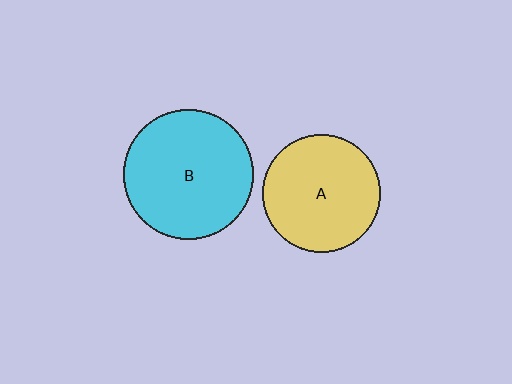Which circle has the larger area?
Circle B (cyan).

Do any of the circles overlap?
No, none of the circles overlap.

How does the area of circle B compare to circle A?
Approximately 1.2 times.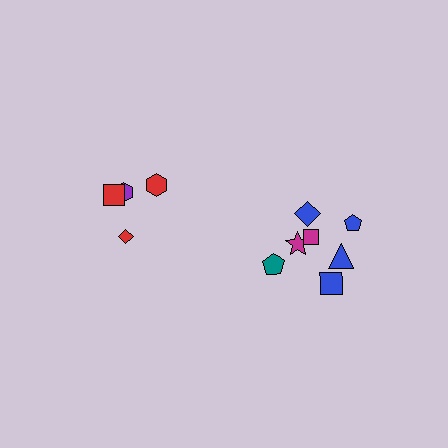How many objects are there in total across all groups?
There are 11 objects.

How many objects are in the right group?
There are 7 objects.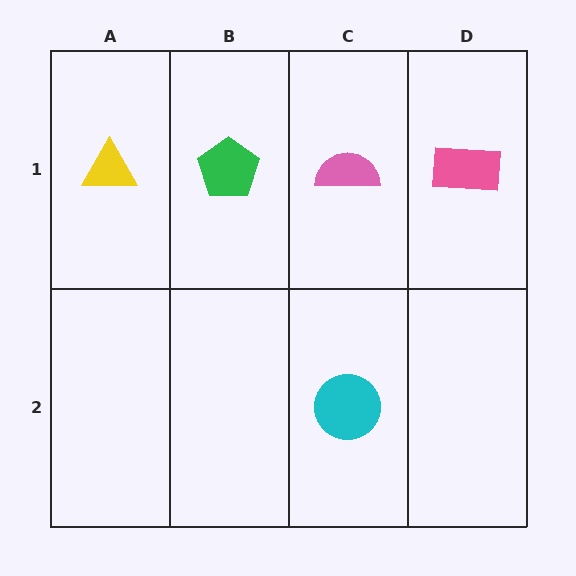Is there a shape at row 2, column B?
No, that cell is empty.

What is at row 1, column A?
A yellow triangle.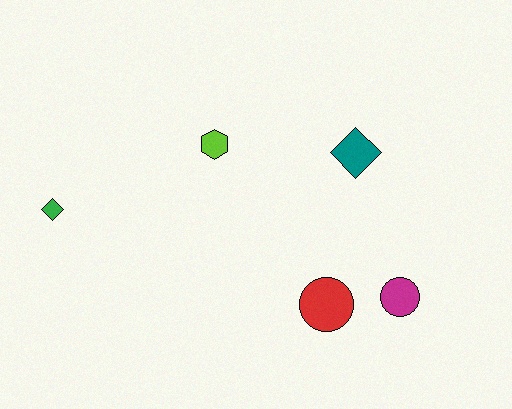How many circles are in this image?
There are 2 circles.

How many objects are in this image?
There are 5 objects.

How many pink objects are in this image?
There are no pink objects.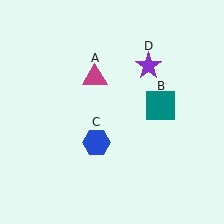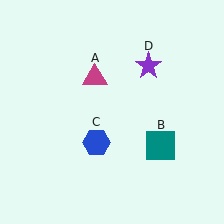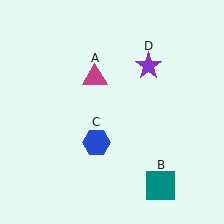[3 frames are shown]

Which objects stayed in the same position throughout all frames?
Magenta triangle (object A) and blue hexagon (object C) and purple star (object D) remained stationary.